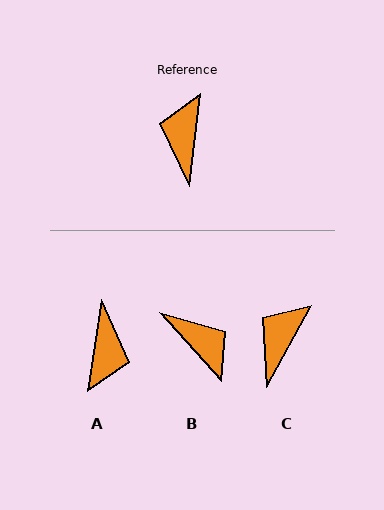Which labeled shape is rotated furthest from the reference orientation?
A, about 178 degrees away.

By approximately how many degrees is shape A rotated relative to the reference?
Approximately 178 degrees counter-clockwise.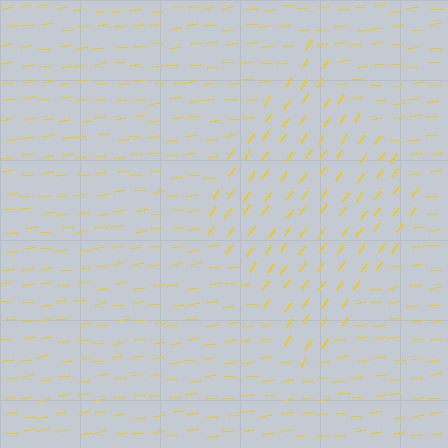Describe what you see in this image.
The image is filled with small yellow line segments. A diamond region in the image has lines oriented differently from the surrounding lines, creating a visible texture boundary.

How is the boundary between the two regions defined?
The boundary is defined purely by a change in line orientation (approximately 45 degrees difference). All lines are the same color and thickness.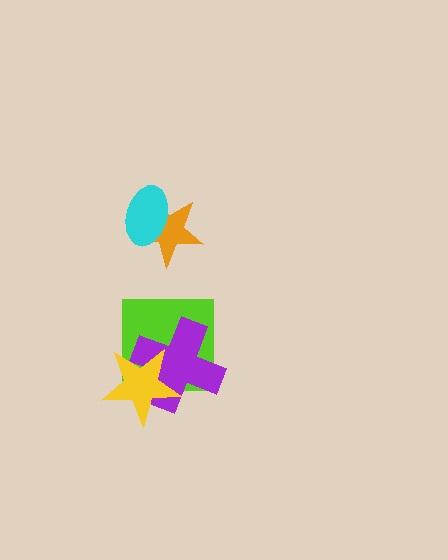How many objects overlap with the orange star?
1 object overlaps with the orange star.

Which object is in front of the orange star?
The cyan ellipse is in front of the orange star.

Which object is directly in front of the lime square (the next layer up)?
The purple cross is directly in front of the lime square.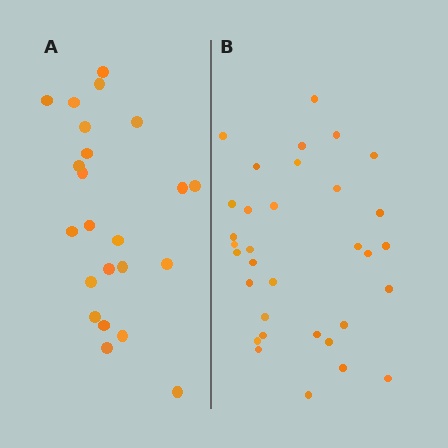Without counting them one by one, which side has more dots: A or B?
Region B (the right region) has more dots.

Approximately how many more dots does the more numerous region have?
Region B has roughly 10 or so more dots than region A.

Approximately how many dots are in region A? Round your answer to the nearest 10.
About 20 dots. (The exact count is 23, which rounds to 20.)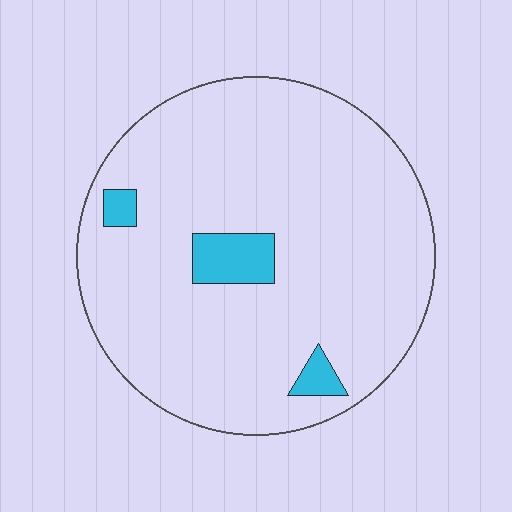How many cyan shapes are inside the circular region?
3.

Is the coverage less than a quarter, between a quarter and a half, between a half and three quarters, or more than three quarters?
Less than a quarter.